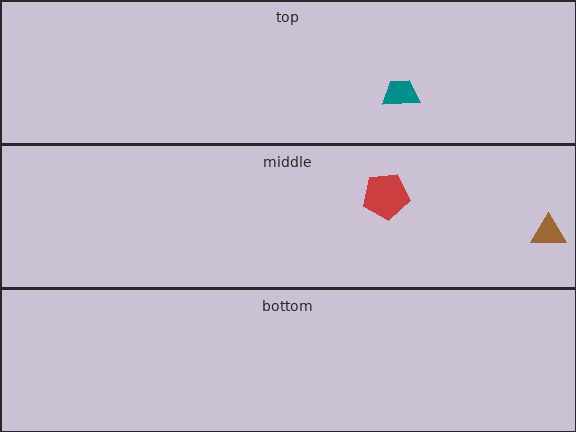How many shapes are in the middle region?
2.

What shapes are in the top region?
The teal trapezoid.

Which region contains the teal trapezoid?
The top region.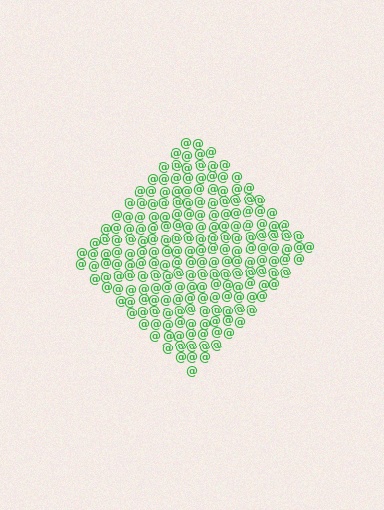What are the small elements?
The small elements are at signs.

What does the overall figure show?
The overall figure shows a diamond.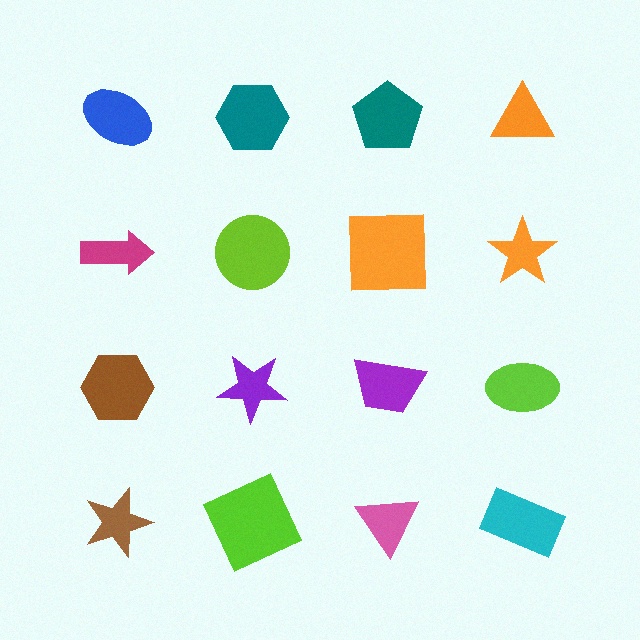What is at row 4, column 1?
A brown star.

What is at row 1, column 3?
A teal pentagon.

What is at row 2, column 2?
A lime circle.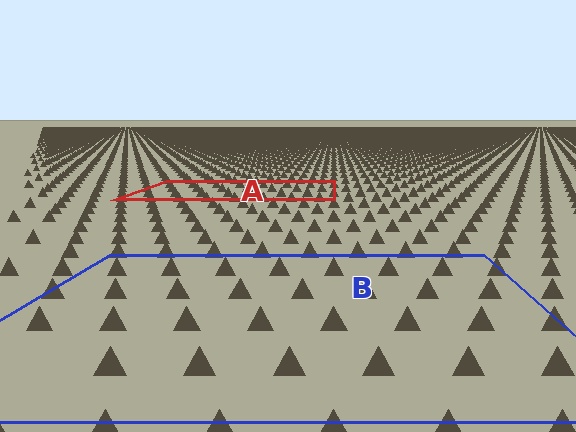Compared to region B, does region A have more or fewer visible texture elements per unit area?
Region A has more texture elements per unit area — they are packed more densely because it is farther away.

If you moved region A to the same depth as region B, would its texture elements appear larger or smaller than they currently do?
They would appear larger. At a closer depth, the same texture elements are projected at a bigger on-screen size.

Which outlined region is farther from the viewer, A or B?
Region A is farther from the viewer — the texture elements inside it appear smaller and more densely packed.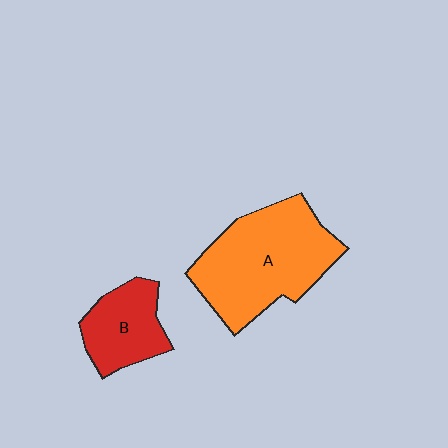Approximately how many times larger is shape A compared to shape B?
Approximately 2.0 times.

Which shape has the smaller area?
Shape B (red).